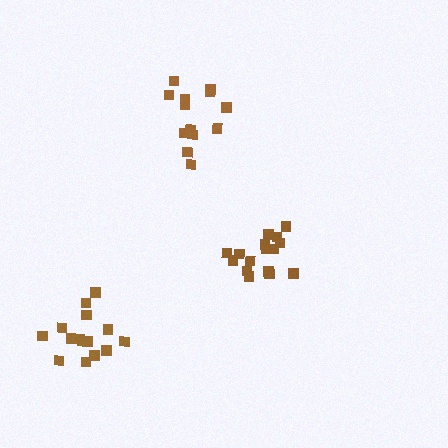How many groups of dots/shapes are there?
There are 3 groups.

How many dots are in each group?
Group 1: 16 dots, Group 2: 13 dots, Group 3: 15 dots (44 total).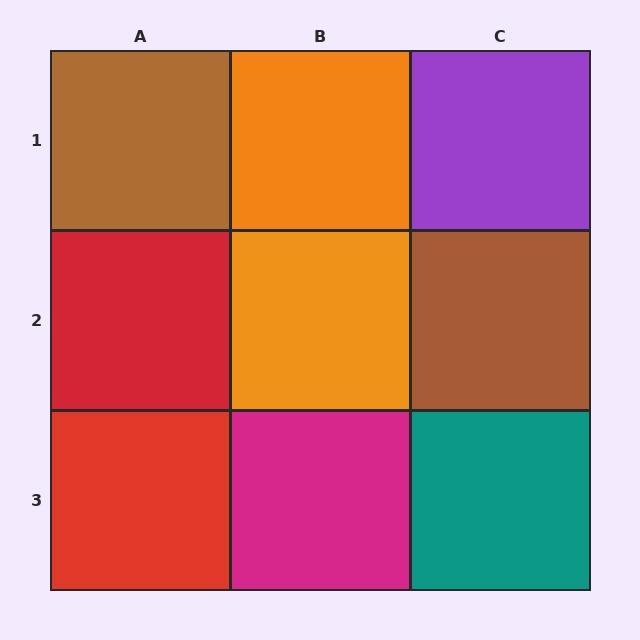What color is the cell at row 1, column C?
Purple.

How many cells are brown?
2 cells are brown.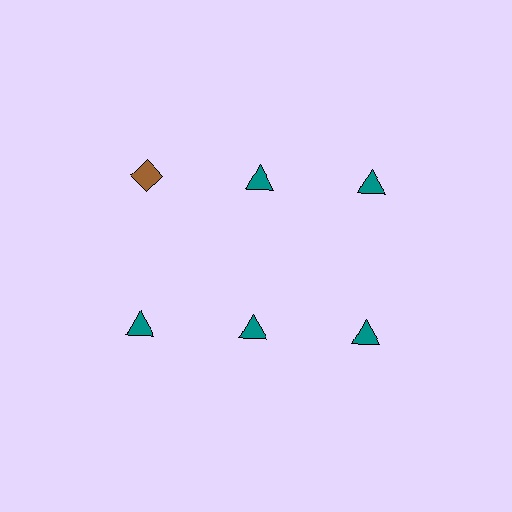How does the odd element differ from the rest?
It differs in both color (brown instead of teal) and shape (diamond instead of triangle).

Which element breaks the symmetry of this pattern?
The brown diamond in the top row, leftmost column breaks the symmetry. All other shapes are teal triangles.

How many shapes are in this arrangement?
There are 6 shapes arranged in a grid pattern.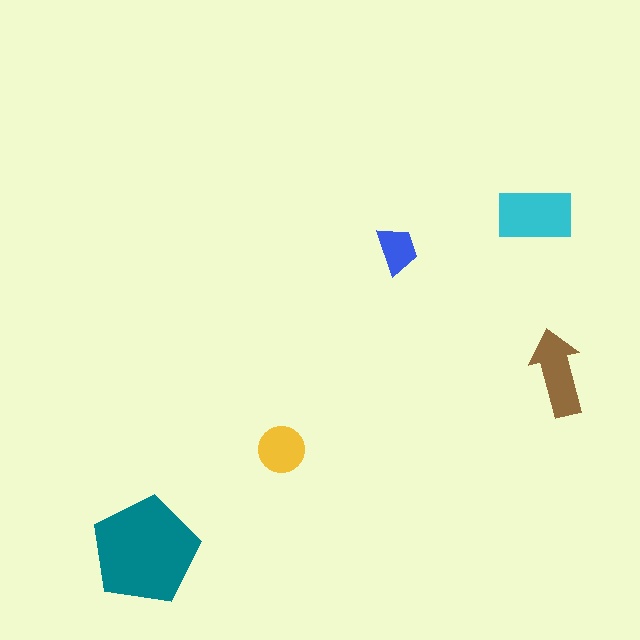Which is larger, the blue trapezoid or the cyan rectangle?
The cyan rectangle.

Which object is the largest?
The teal pentagon.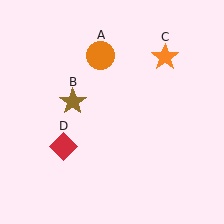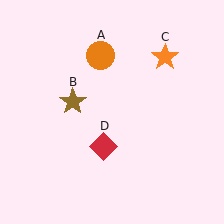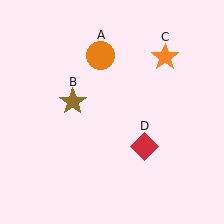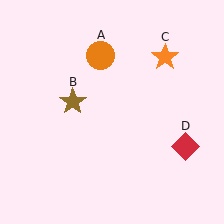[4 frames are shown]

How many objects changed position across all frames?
1 object changed position: red diamond (object D).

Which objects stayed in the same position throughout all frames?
Orange circle (object A) and brown star (object B) and orange star (object C) remained stationary.